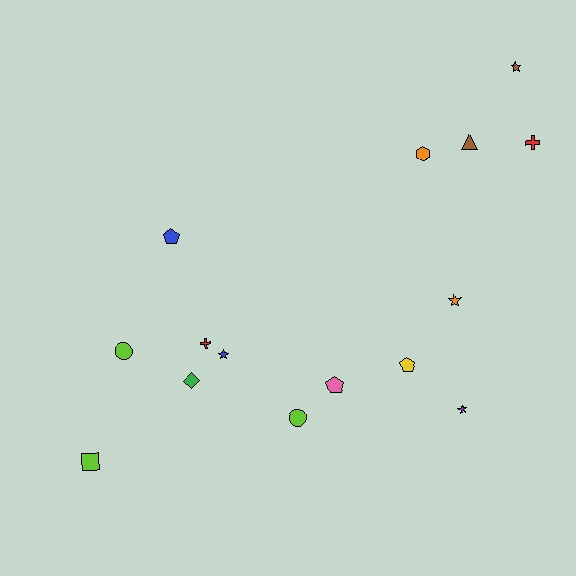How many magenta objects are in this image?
There are no magenta objects.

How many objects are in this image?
There are 15 objects.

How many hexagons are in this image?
There is 1 hexagon.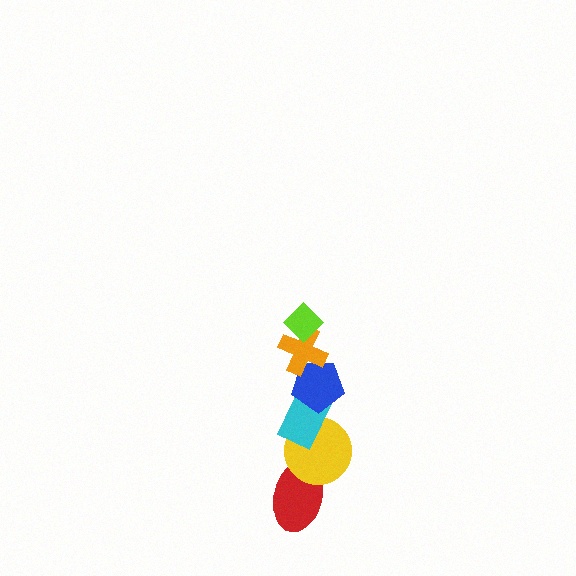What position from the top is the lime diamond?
The lime diamond is 1st from the top.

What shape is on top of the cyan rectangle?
The blue pentagon is on top of the cyan rectangle.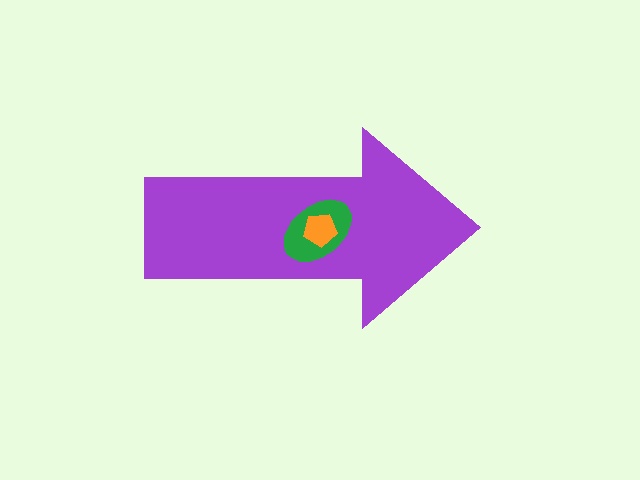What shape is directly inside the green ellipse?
The orange pentagon.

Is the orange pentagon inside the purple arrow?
Yes.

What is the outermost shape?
The purple arrow.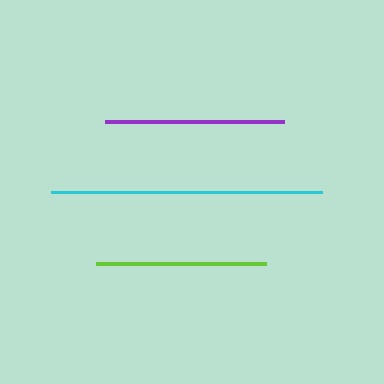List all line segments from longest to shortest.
From longest to shortest: cyan, purple, lime.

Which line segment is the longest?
The cyan line is the longest at approximately 272 pixels.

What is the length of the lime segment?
The lime segment is approximately 170 pixels long.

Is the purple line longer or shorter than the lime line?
The purple line is longer than the lime line.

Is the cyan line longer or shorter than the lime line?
The cyan line is longer than the lime line.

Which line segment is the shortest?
The lime line is the shortest at approximately 170 pixels.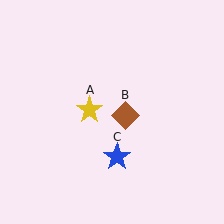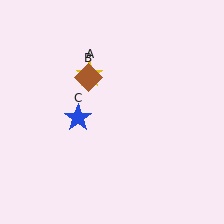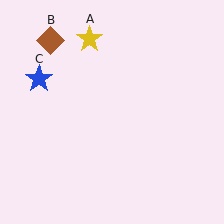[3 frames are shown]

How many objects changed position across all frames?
3 objects changed position: yellow star (object A), brown diamond (object B), blue star (object C).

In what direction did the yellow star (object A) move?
The yellow star (object A) moved up.